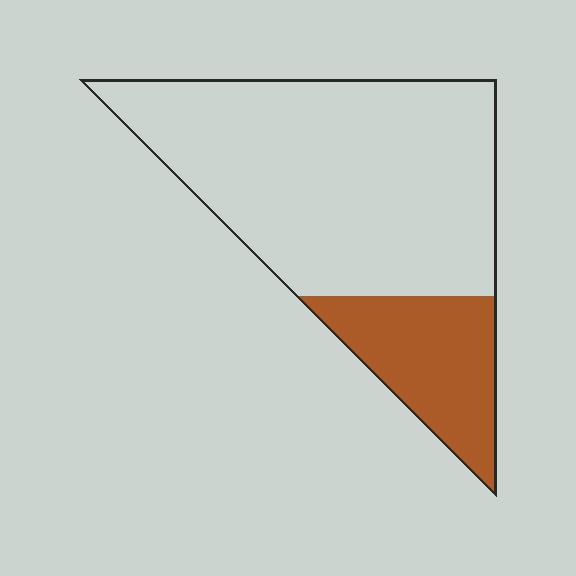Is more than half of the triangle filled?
No.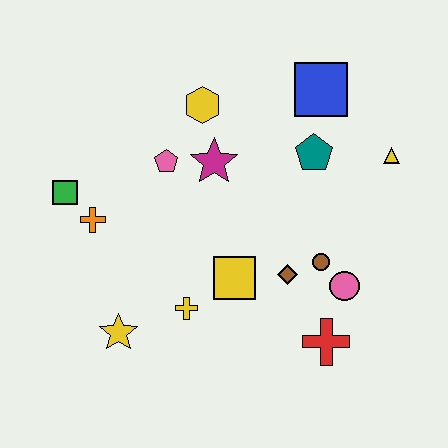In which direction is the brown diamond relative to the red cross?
The brown diamond is above the red cross.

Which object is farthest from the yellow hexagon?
The red cross is farthest from the yellow hexagon.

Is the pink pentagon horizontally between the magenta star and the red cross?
No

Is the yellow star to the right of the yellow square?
No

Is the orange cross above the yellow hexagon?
No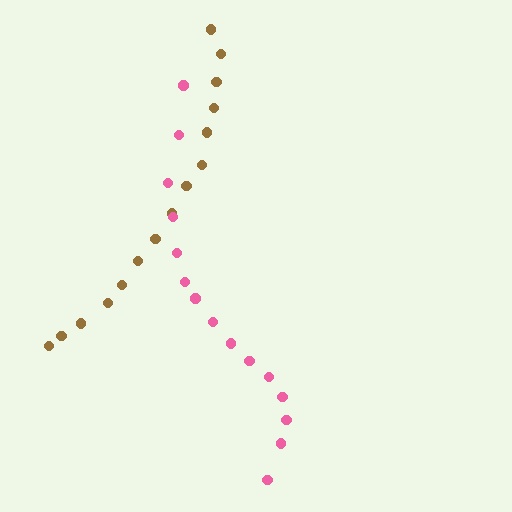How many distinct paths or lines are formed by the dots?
There are 2 distinct paths.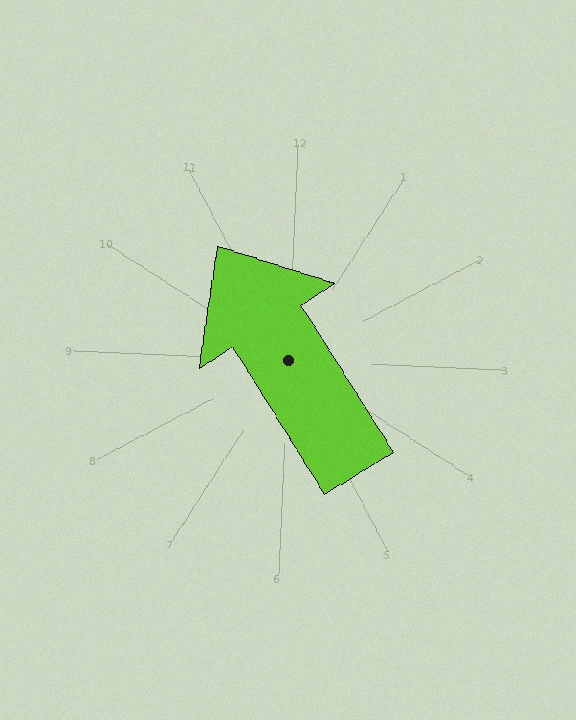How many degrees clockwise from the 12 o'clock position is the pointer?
Approximately 325 degrees.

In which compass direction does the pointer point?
Northwest.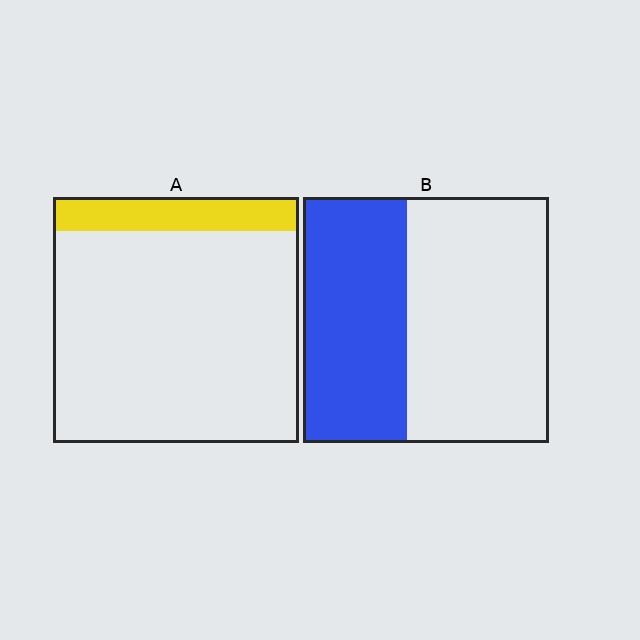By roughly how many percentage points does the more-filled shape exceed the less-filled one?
By roughly 30 percentage points (B over A).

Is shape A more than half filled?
No.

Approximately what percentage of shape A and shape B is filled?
A is approximately 15% and B is approximately 40%.